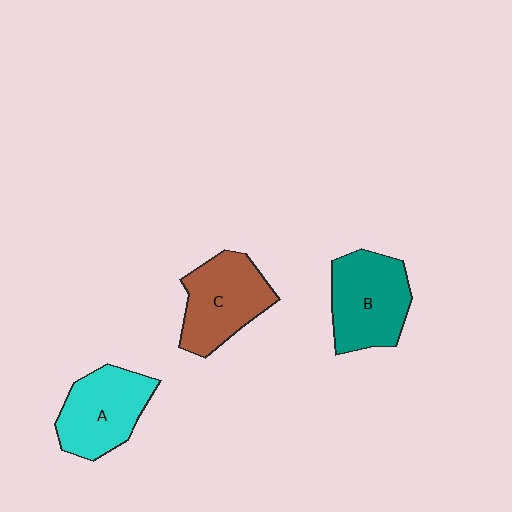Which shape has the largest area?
Shape B (teal).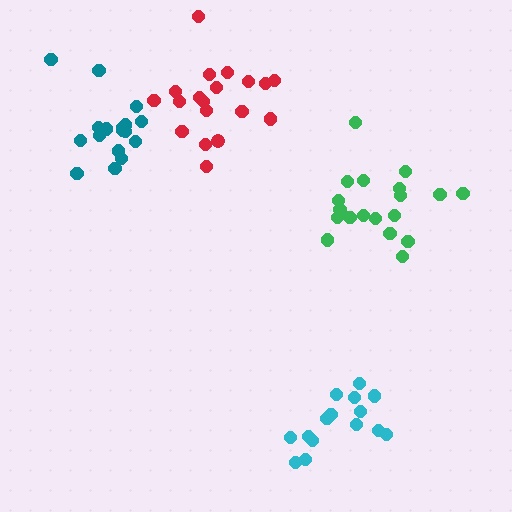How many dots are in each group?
Group 1: 19 dots, Group 2: 15 dots, Group 3: 19 dots, Group 4: 17 dots (70 total).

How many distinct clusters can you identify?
There are 4 distinct clusters.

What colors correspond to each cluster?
The clusters are colored: red, cyan, green, teal.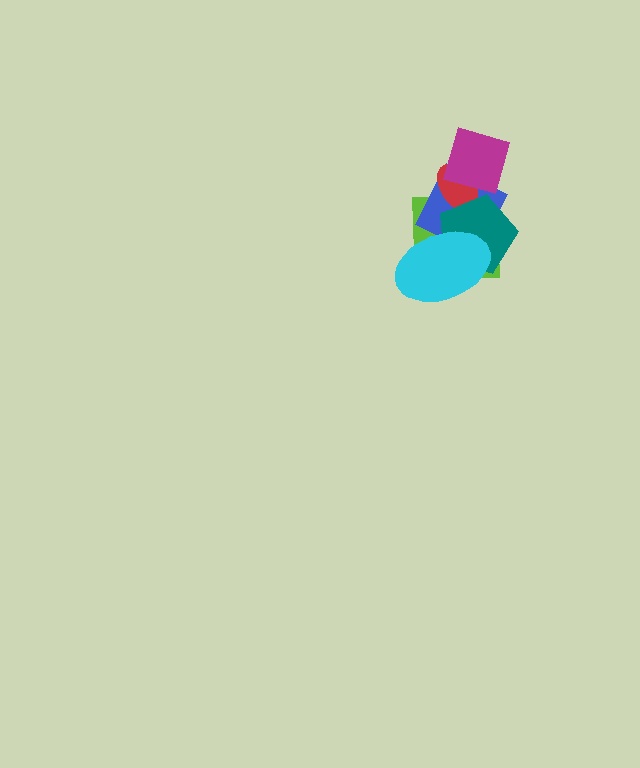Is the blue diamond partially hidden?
Yes, it is partially covered by another shape.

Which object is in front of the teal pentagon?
The cyan ellipse is in front of the teal pentagon.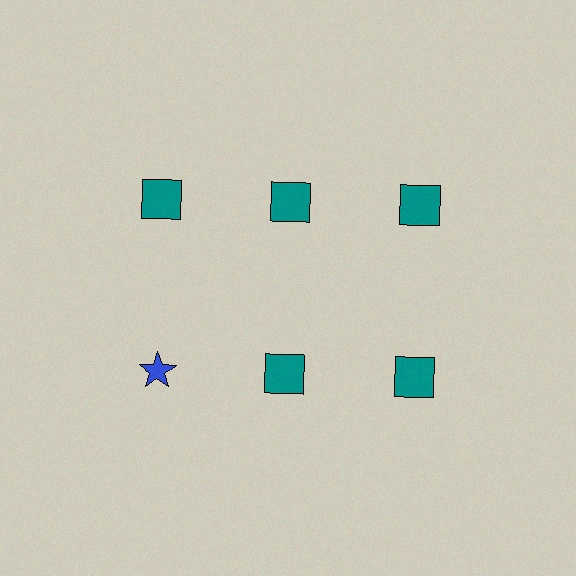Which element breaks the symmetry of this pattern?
The blue star in the second row, leftmost column breaks the symmetry. All other shapes are teal squares.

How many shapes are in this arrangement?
There are 6 shapes arranged in a grid pattern.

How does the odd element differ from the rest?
It differs in both color (blue instead of teal) and shape (star instead of square).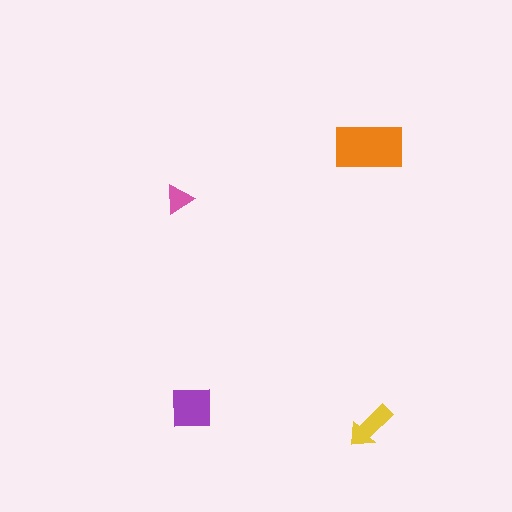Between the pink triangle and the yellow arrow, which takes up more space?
The yellow arrow.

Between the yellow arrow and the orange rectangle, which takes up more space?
The orange rectangle.